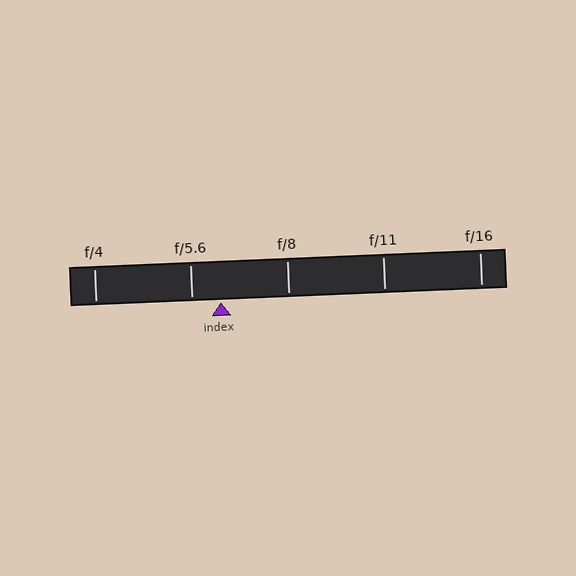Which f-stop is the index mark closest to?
The index mark is closest to f/5.6.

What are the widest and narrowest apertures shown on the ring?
The widest aperture shown is f/4 and the narrowest is f/16.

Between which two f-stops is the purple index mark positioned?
The index mark is between f/5.6 and f/8.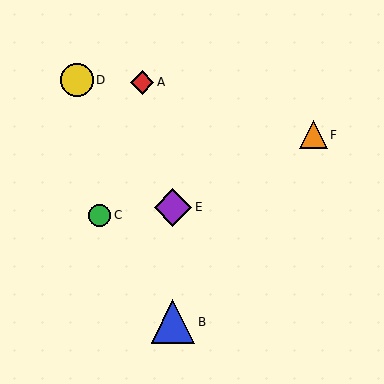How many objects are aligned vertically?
2 objects (B, E) are aligned vertically.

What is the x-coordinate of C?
Object C is at x≈100.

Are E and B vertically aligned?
Yes, both are at x≈173.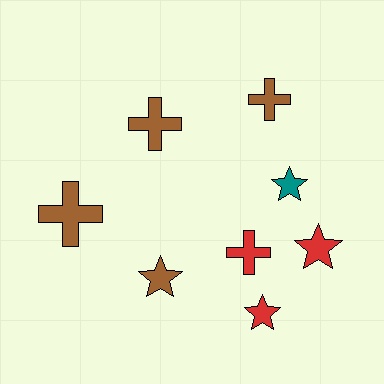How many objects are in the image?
There are 8 objects.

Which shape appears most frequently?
Cross, with 4 objects.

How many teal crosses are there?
There are no teal crosses.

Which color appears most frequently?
Brown, with 4 objects.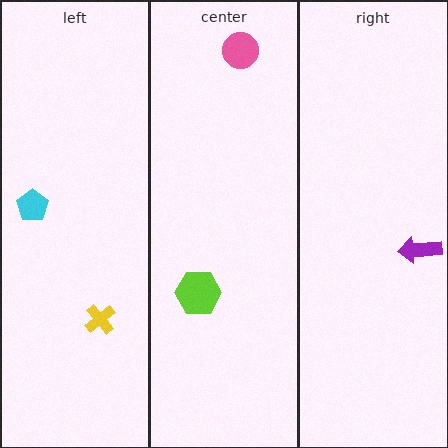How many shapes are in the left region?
2.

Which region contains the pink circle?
The center region.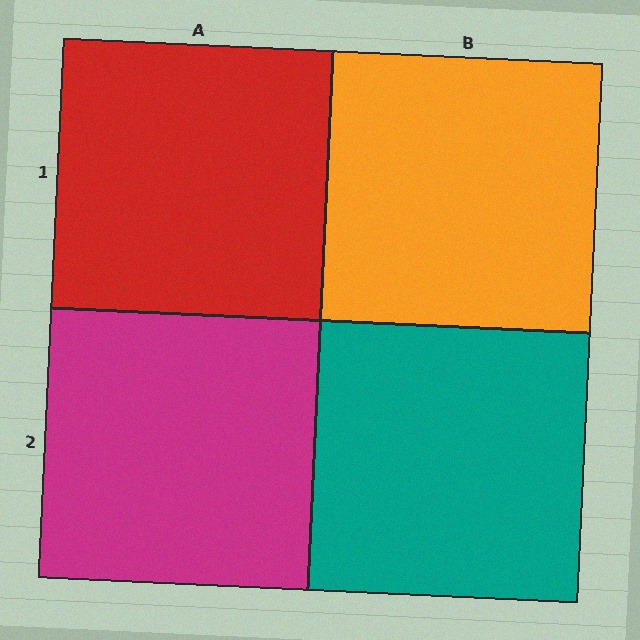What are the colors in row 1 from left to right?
Red, orange.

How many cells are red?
1 cell is red.